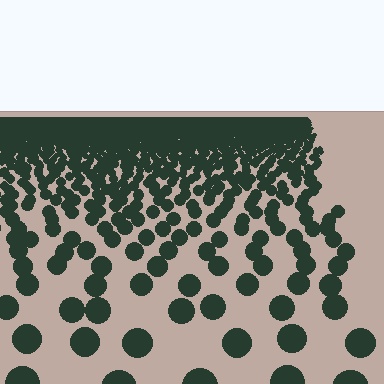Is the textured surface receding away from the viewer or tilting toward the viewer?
The surface is receding away from the viewer. Texture elements get smaller and denser toward the top.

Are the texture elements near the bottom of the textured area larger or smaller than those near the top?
Larger. Near the bottom, elements are closer to the viewer and appear at a bigger on-screen size.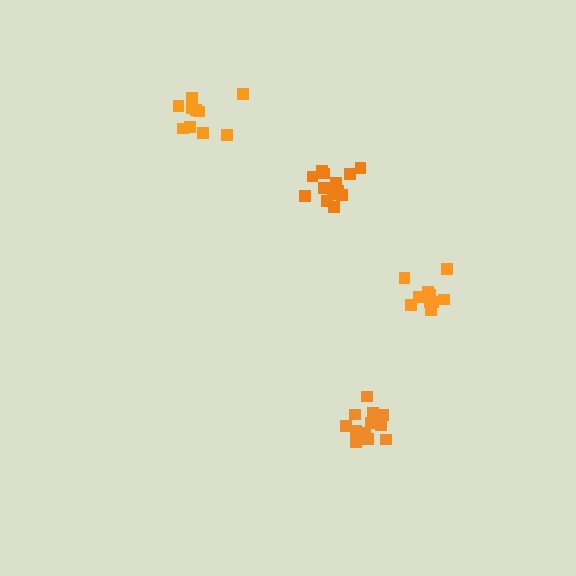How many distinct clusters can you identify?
There are 4 distinct clusters.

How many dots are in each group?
Group 1: 10 dots, Group 2: 13 dots, Group 3: 10 dots, Group 4: 12 dots (45 total).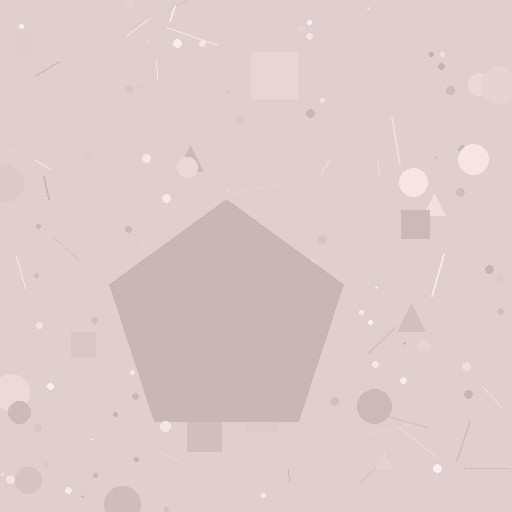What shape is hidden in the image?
A pentagon is hidden in the image.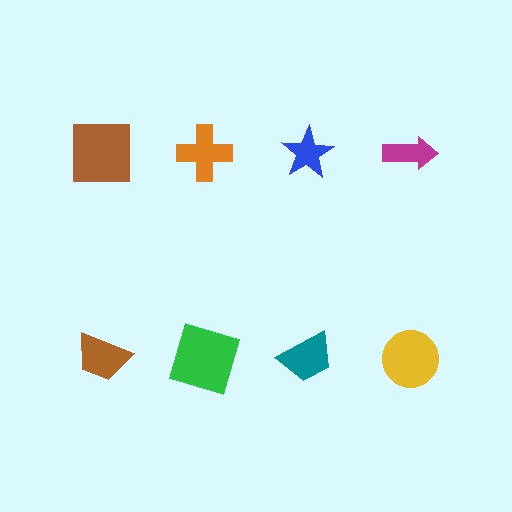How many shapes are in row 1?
4 shapes.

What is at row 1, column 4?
A magenta arrow.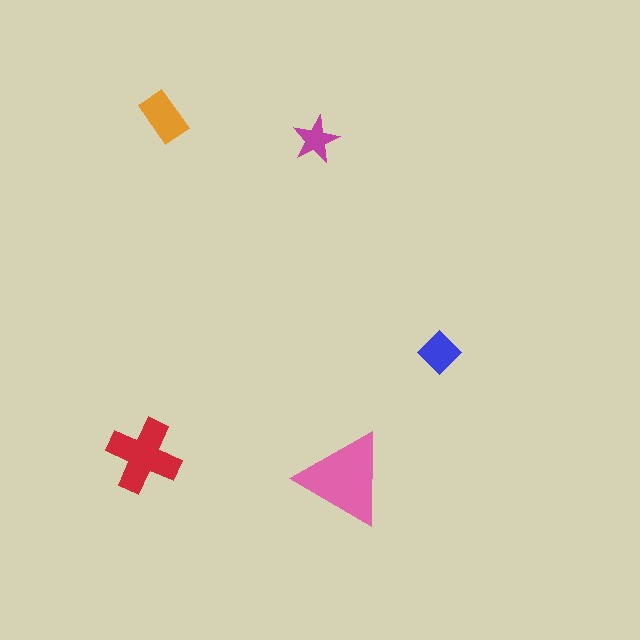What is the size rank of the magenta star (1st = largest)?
5th.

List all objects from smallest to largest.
The magenta star, the blue diamond, the orange rectangle, the red cross, the pink triangle.